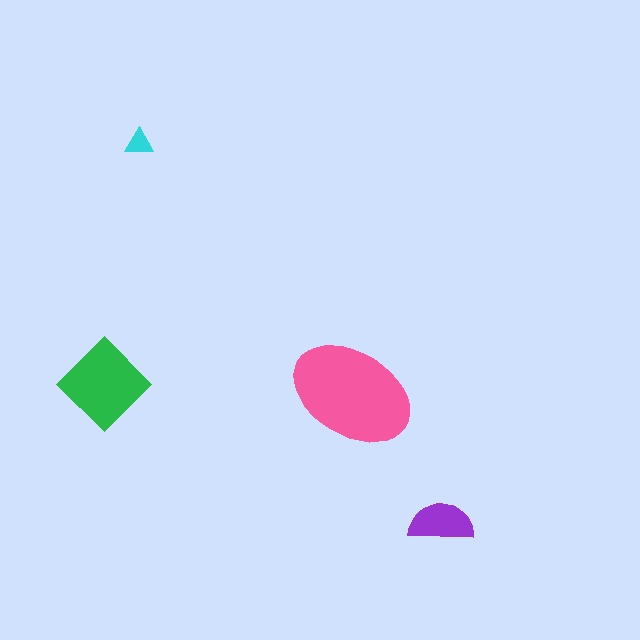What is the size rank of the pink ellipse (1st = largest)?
1st.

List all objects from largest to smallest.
The pink ellipse, the green diamond, the purple semicircle, the cyan triangle.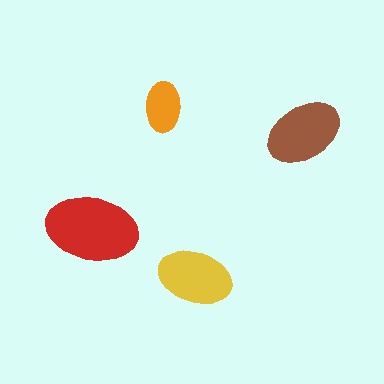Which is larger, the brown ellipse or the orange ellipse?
The brown one.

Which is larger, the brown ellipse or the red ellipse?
The red one.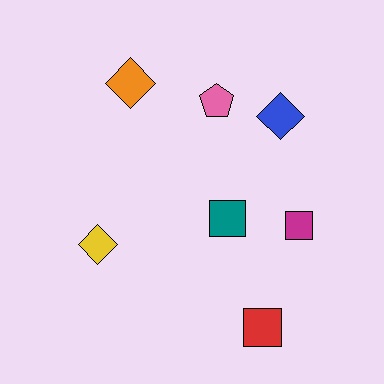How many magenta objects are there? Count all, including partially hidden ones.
There is 1 magenta object.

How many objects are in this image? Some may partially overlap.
There are 7 objects.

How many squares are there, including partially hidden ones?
There are 3 squares.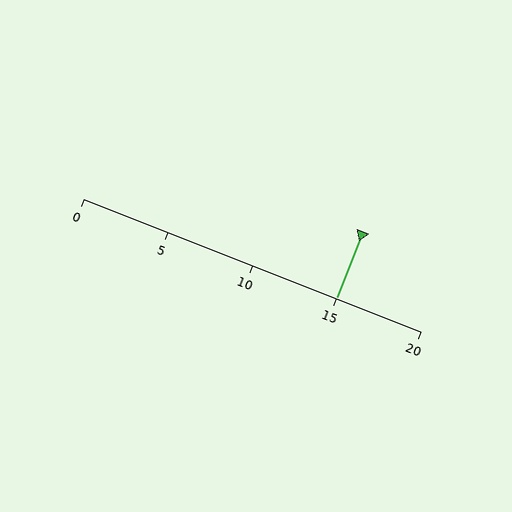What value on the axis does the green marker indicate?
The marker indicates approximately 15.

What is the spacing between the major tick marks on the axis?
The major ticks are spaced 5 apart.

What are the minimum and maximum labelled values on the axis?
The axis runs from 0 to 20.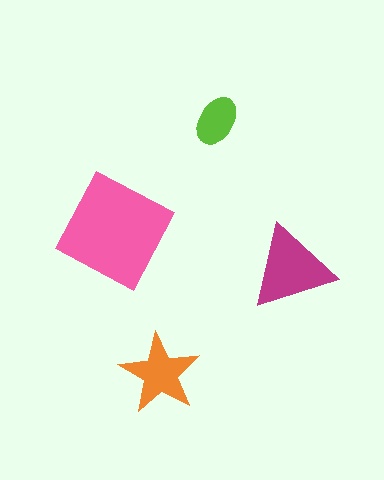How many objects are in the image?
There are 4 objects in the image.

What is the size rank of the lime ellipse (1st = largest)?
4th.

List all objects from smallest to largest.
The lime ellipse, the orange star, the magenta triangle, the pink diamond.